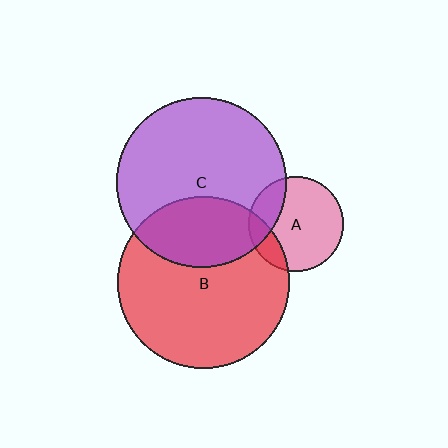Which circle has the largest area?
Circle B (red).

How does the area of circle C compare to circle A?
Approximately 3.2 times.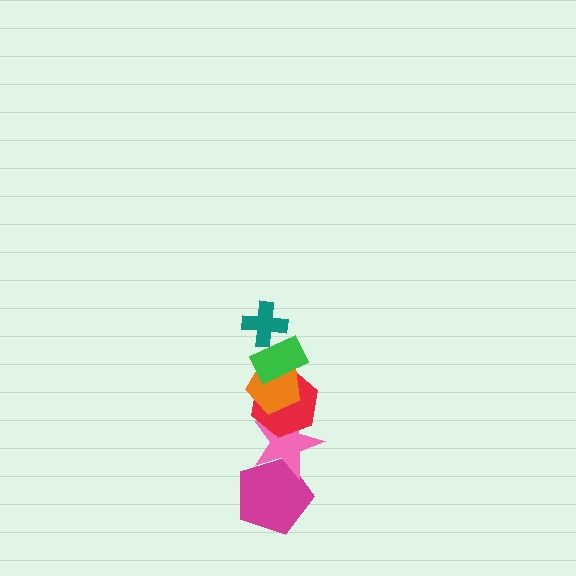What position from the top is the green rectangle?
The green rectangle is 2nd from the top.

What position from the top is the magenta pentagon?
The magenta pentagon is 6th from the top.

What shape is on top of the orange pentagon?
The green rectangle is on top of the orange pentagon.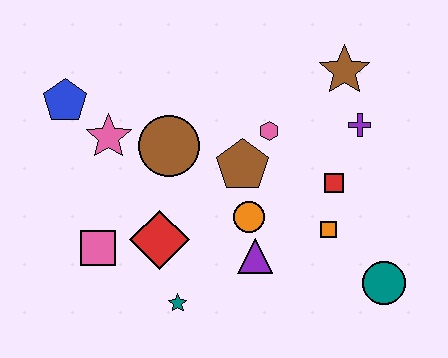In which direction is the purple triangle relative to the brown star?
The purple triangle is below the brown star.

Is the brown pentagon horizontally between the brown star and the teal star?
Yes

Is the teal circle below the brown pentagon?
Yes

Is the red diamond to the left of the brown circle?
Yes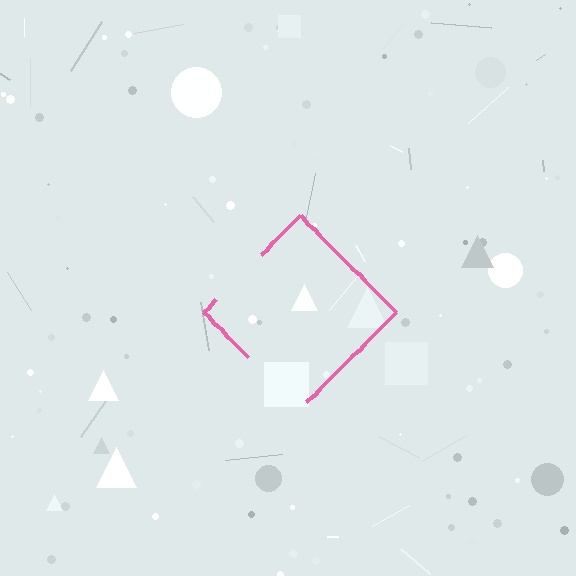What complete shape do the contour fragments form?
The contour fragments form a diamond.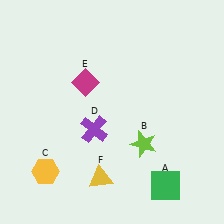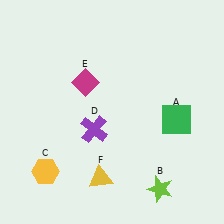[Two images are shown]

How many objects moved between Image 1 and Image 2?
2 objects moved between the two images.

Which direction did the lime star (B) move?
The lime star (B) moved down.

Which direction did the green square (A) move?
The green square (A) moved up.